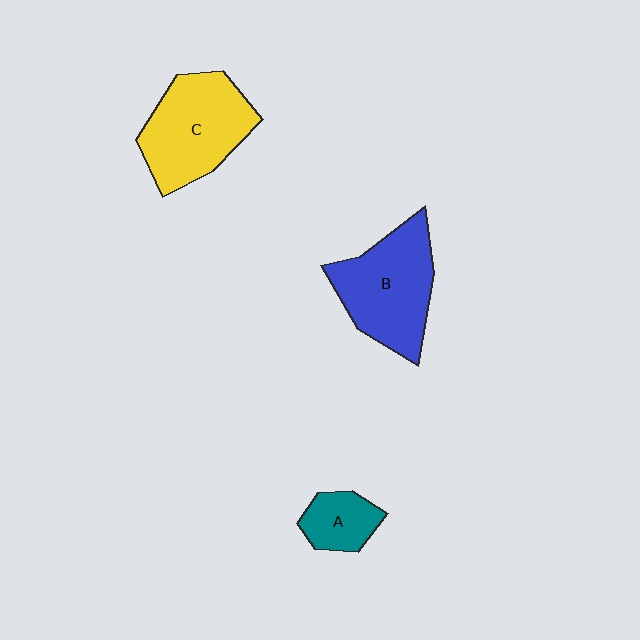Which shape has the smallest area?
Shape A (teal).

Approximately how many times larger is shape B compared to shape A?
Approximately 2.5 times.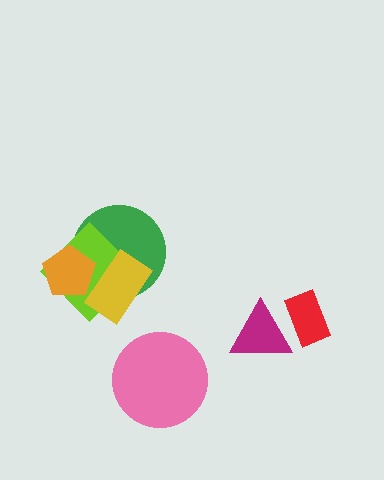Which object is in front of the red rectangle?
The magenta triangle is in front of the red rectangle.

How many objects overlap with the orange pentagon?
3 objects overlap with the orange pentagon.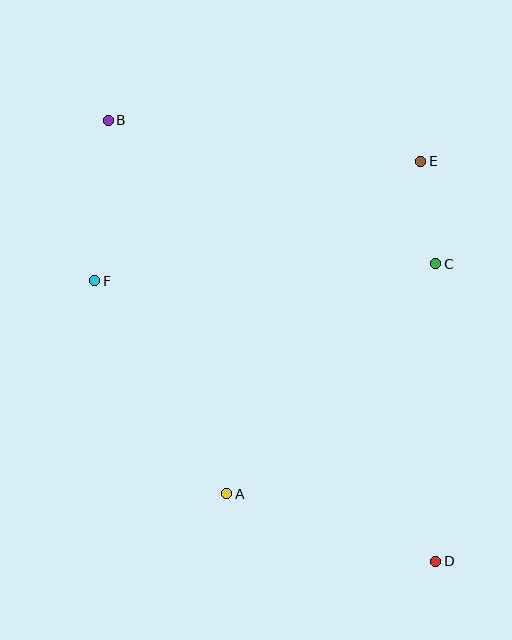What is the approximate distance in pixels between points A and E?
The distance between A and E is approximately 385 pixels.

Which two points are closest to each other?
Points C and E are closest to each other.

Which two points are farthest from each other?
Points B and D are farthest from each other.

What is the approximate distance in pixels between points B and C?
The distance between B and C is approximately 357 pixels.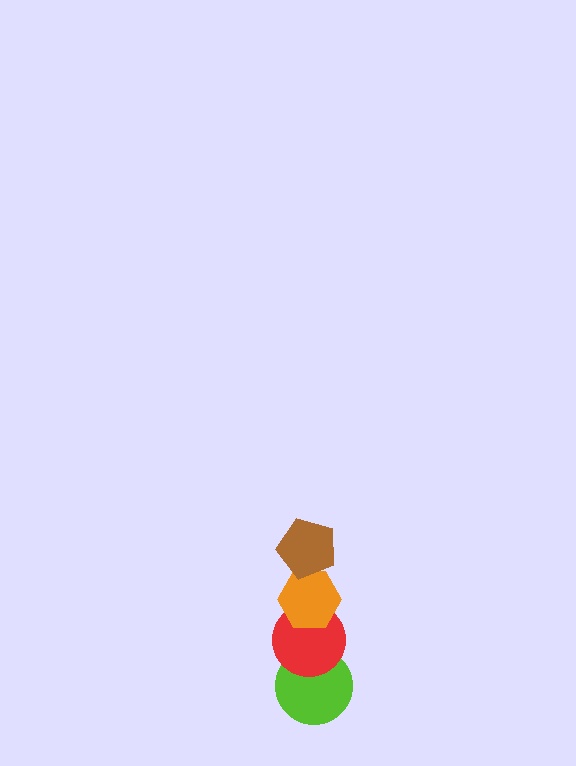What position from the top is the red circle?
The red circle is 3rd from the top.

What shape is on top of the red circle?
The orange hexagon is on top of the red circle.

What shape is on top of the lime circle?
The red circle is on top of the lime circle.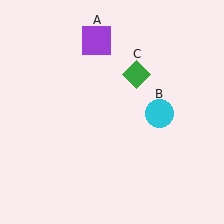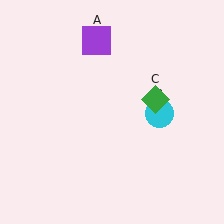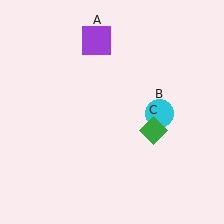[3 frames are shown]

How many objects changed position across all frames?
1 object changed position: green diamond (object C).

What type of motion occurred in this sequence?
The green diamond (object C) rotated clockwise around the center of the scene.